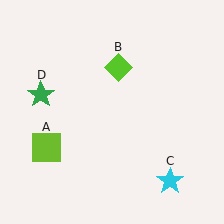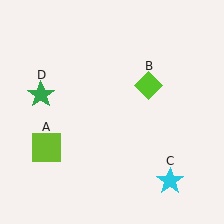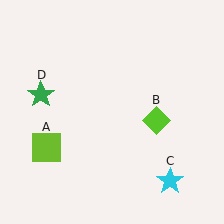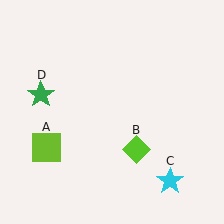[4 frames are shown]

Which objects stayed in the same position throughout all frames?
Lime square (object A) and cyan star (object C) and green star (object D) remained stationary.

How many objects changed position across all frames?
1 object changed position: lime diamond (object B).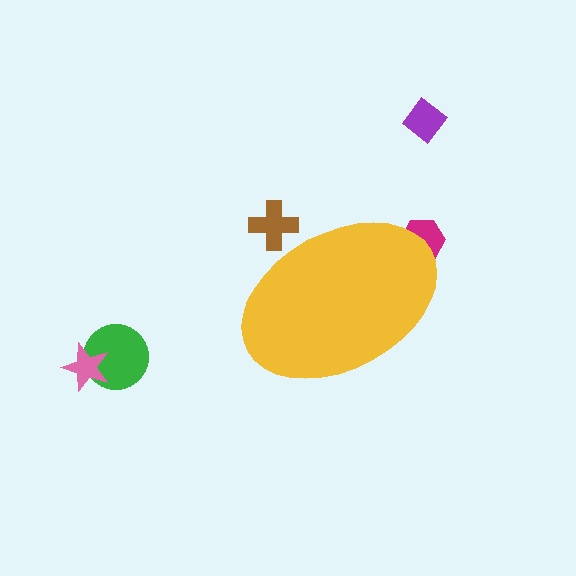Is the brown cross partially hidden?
Yes, the brown cross is partially hidden behind the yellow ellipse.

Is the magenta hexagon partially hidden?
Yes, the magenta hexagon is partially hidden behind the yellow ellipse.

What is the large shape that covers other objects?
A yellow ellipse.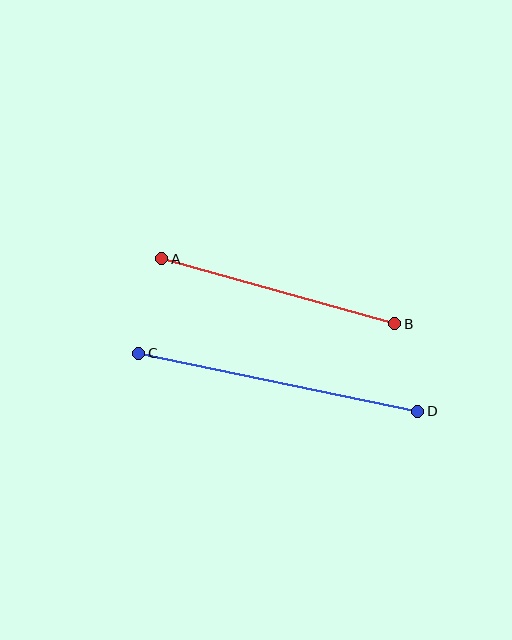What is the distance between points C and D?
The distance is approximately 285 pixels.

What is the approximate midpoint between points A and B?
The midpoint is at approximately (278, 291) pixels.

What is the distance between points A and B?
The distance is approximately 242 pixels.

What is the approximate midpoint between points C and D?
The midpoint is at approximately (278, 382) pixels.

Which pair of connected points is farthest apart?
Points C and D are farthest apart.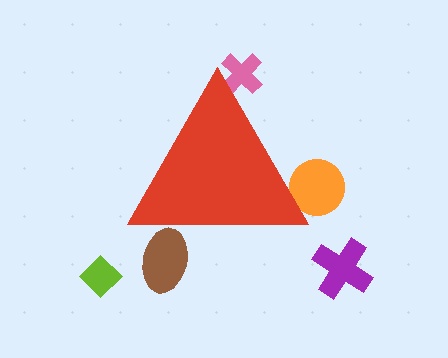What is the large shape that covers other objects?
A red triangle.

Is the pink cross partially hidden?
Yes, the pink cross is partially hidden behind the red triangle.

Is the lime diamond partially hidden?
No, the lime diamond is fully visible.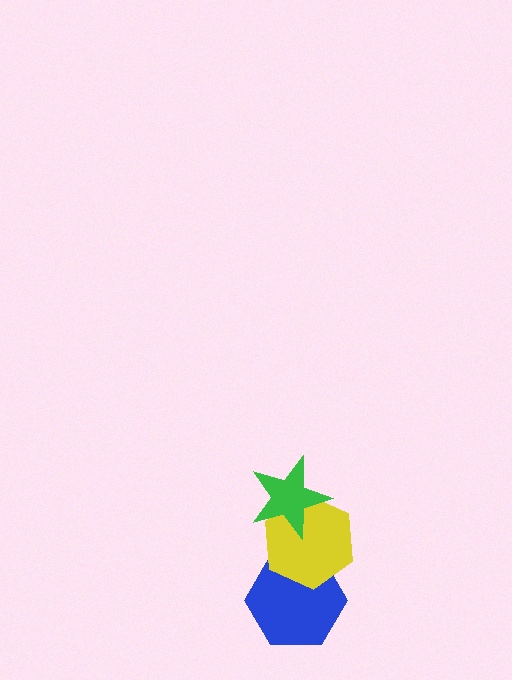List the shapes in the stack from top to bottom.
From top to bottom: the green star, the yellow hexagon, the blue hexagon.